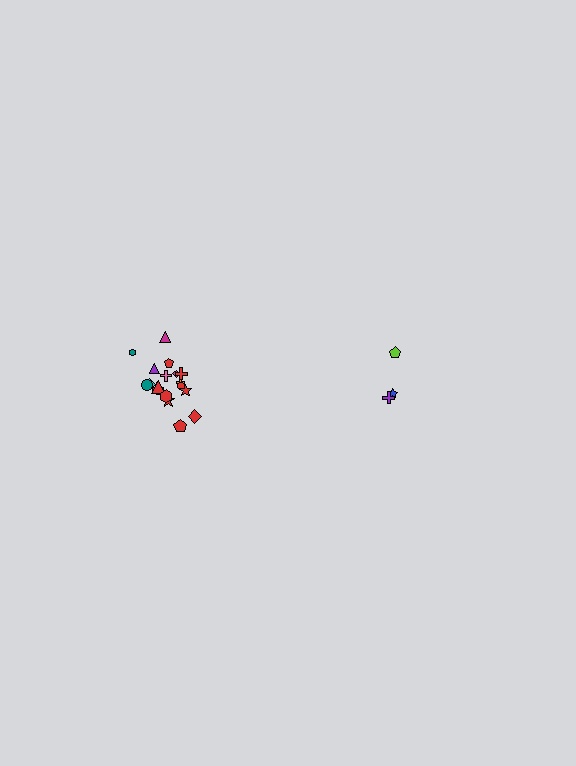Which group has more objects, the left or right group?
The left group.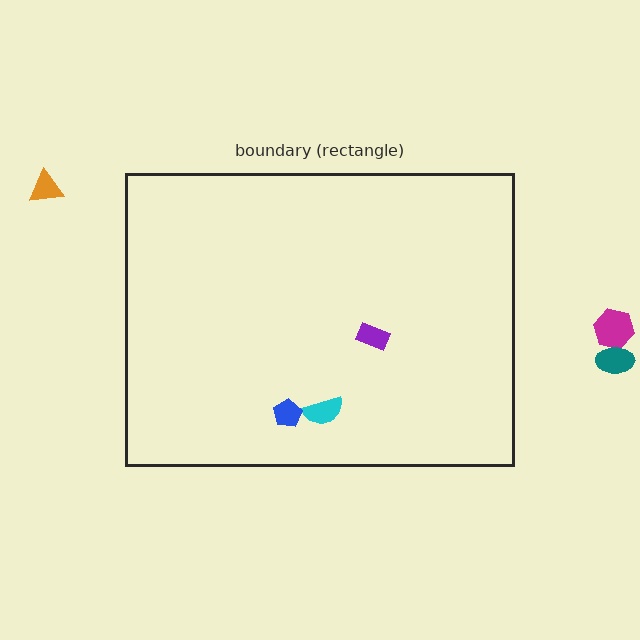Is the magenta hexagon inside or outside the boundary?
Outside.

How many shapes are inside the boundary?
3 inside, 3 outside.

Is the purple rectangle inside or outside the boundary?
Inside.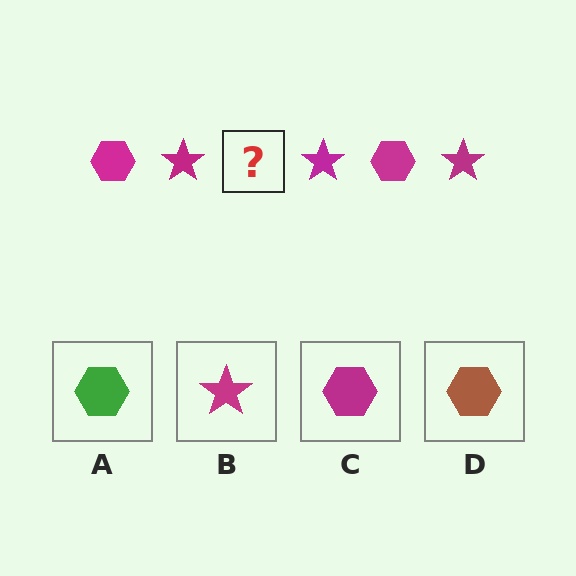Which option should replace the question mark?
Option C.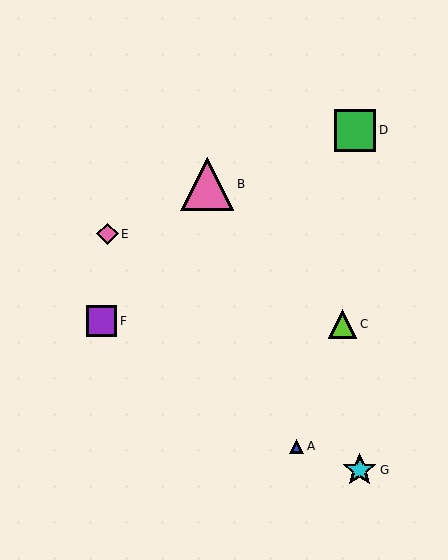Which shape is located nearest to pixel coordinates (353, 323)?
The lime triangle (labeled C) at (343, 324) is nearest to that location.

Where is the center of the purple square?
The center of the purple square is at (102, 321).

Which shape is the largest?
The pink triangle (labeled B) is the largest.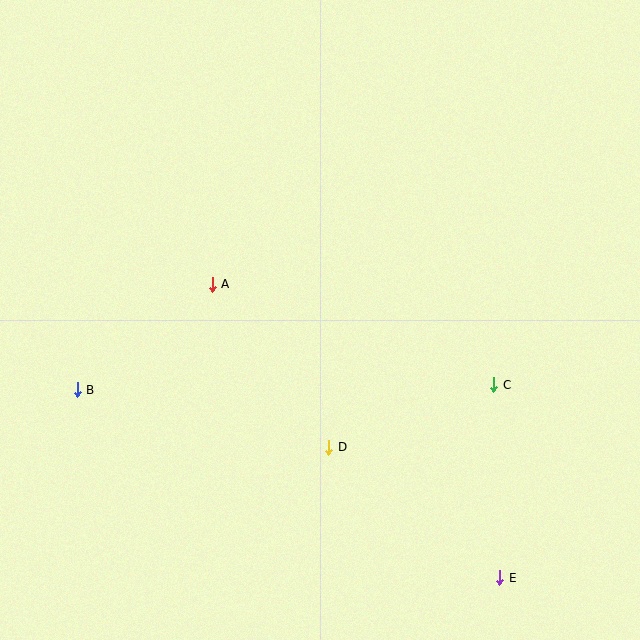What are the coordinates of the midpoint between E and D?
The midpoint between E and D is at (414, 512).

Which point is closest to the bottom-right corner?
Point E is closest to the bottom-right corner.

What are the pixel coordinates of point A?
Point A is at (212, 284).